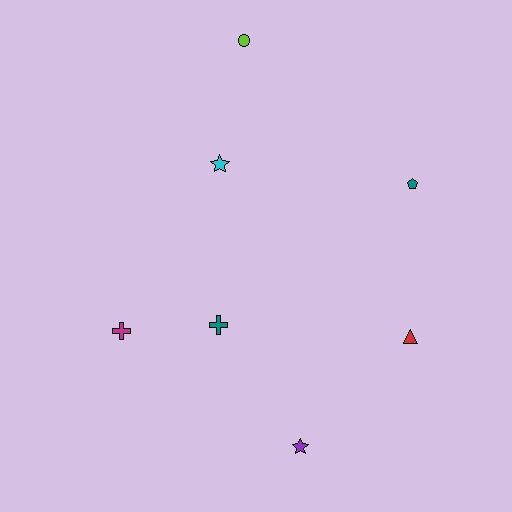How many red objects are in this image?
There is 1 red object.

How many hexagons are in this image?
There are no hexagons.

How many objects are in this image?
There are 7 objects.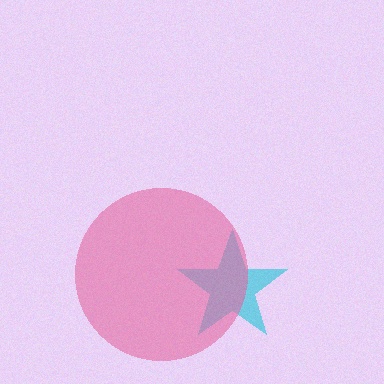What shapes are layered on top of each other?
The layered shapes are: a cyan star, a pink circle.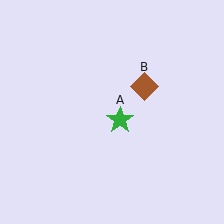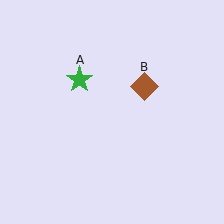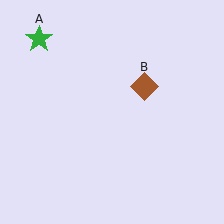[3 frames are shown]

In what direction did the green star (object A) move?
The green star (object A) moved up and to the left.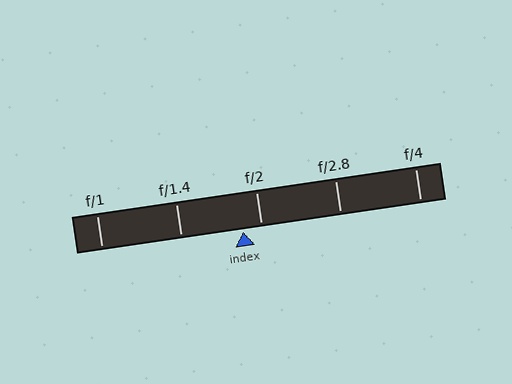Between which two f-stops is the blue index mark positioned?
The index mark is between f/1.4 and f/2.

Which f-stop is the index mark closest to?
The index mark is closest to f/2.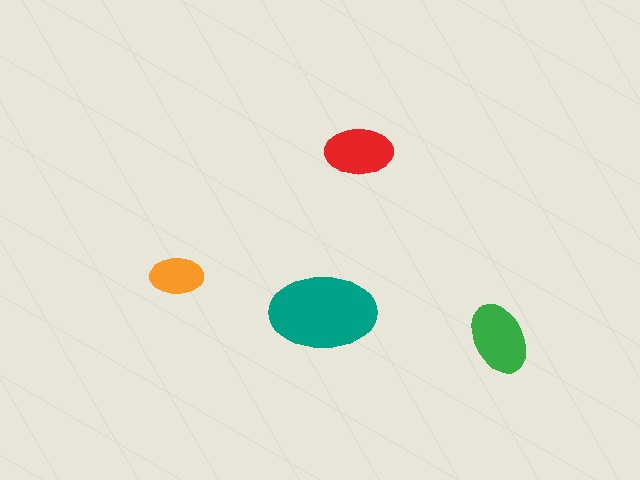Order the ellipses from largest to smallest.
the teal one, the green one, the red one, the orange one.